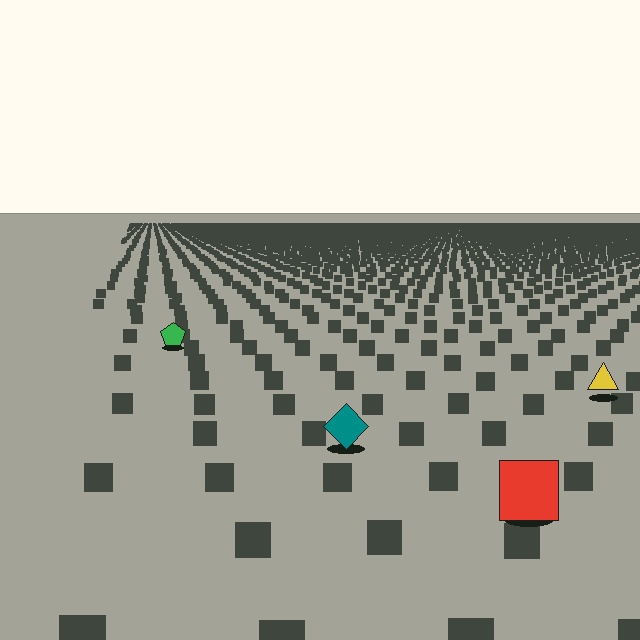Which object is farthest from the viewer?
The green pentagon is farthest from the viewer. It appears smaller and the ground texture around it is denser.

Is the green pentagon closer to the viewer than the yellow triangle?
No. The yellow triangle is closer — you can tell from the texture gradient: the ground texture is coarser near it.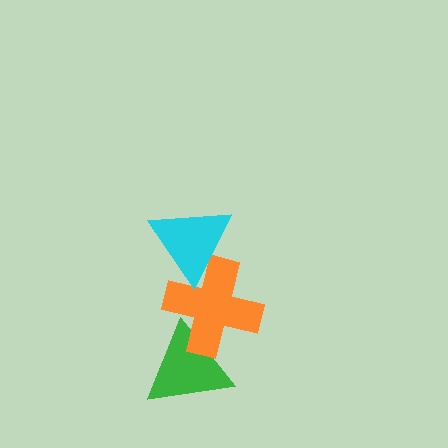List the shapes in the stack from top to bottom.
From top to bottom: the cyan triangle, the orange cross, the green triangle.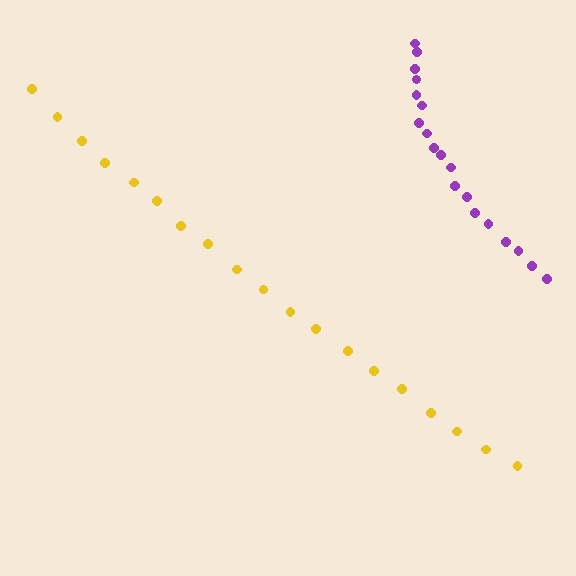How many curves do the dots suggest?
There are 2 distinct paths.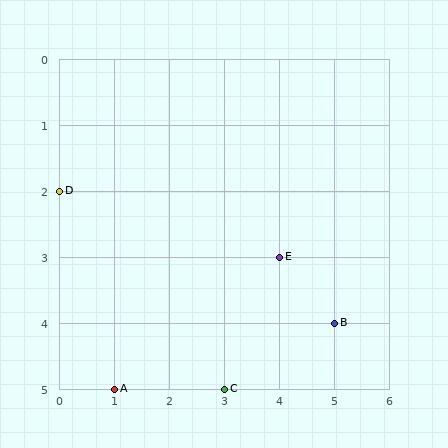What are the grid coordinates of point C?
Point C is at grid coordinates (3, 5).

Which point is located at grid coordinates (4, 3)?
Point E is at (4, 3).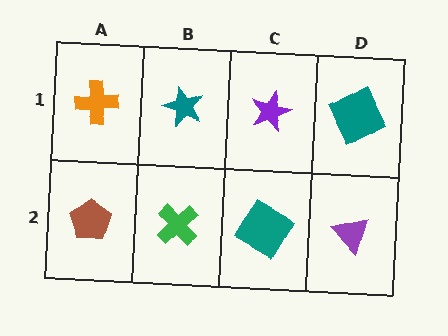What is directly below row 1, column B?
A green cross.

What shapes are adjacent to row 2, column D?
A teal square (row 1, column D), a teal diamond (row 2, column C).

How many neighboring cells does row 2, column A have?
2.